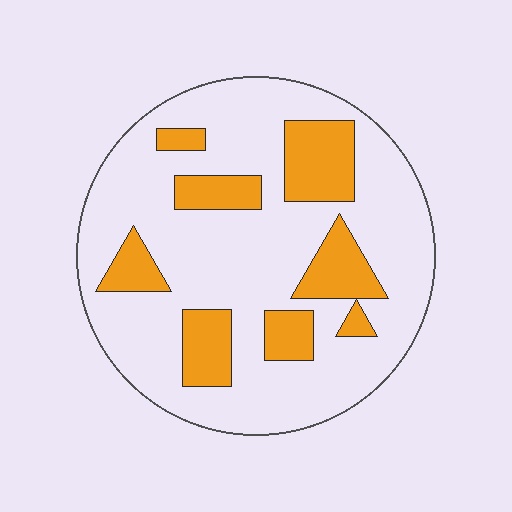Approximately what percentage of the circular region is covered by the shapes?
Approximately 25%.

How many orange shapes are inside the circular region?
8.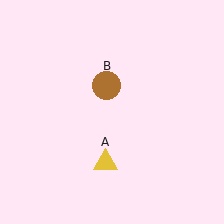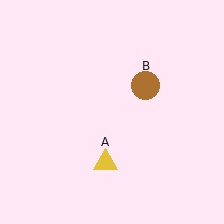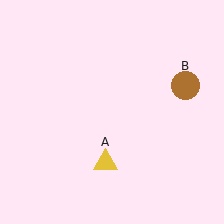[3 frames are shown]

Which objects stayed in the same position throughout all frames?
Yellow triangle (object A) remained stationary.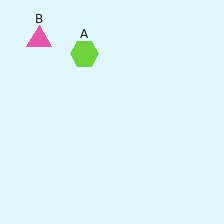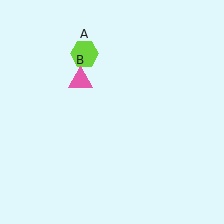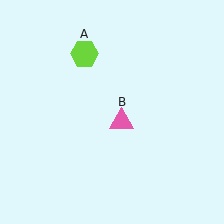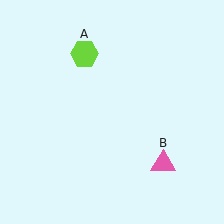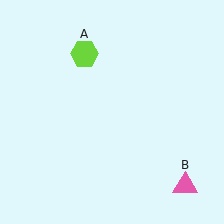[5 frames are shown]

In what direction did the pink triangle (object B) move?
The pink triangle (object B) moved down and to the right.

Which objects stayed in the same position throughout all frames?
Lime hexagon (object A) remained stationary.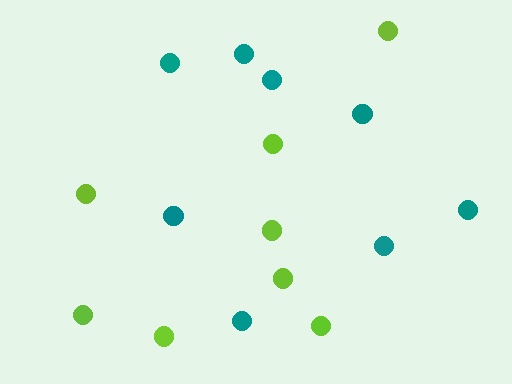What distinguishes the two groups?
There are 2 groups: one group of lime circles (8) and one group of teal circles (8).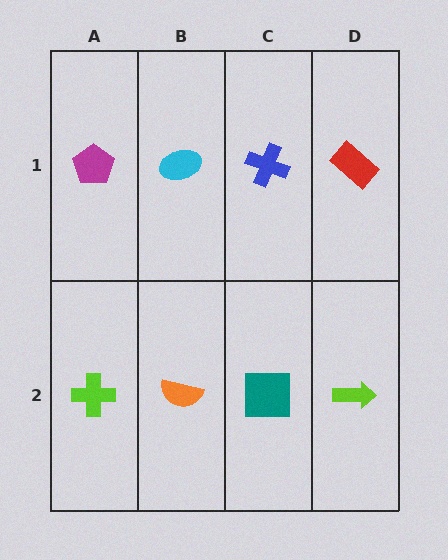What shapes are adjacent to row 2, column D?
A red rectangle (row 1, column D), a teal square (row 2, column C).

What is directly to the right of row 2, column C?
A lime arrow.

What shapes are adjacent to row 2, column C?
A blue cross (row 1, column C), an orange semicircle (row 2, column B), a lime arrow (row 2, column D).